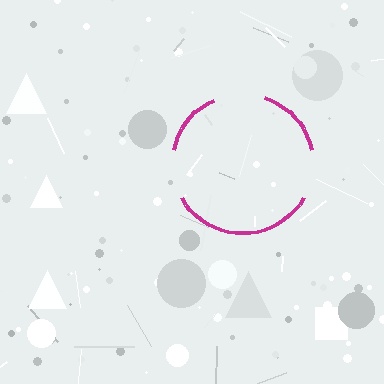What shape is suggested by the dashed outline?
The dashed outline suggests a circle.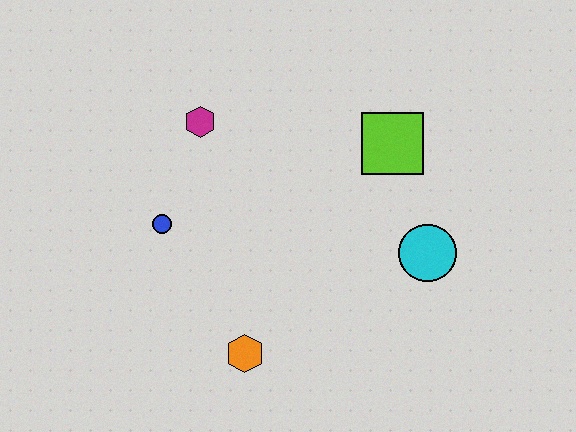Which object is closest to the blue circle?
The magenta hexagon is closest to the blue circle.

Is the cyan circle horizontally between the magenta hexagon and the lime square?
No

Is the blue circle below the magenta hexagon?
Yes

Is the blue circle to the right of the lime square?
No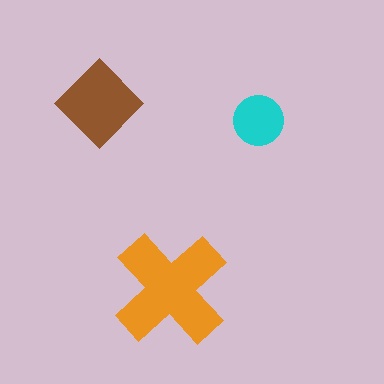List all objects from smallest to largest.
The cyan circle, the brown diamond, the orange cross.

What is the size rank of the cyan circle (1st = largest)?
3rd.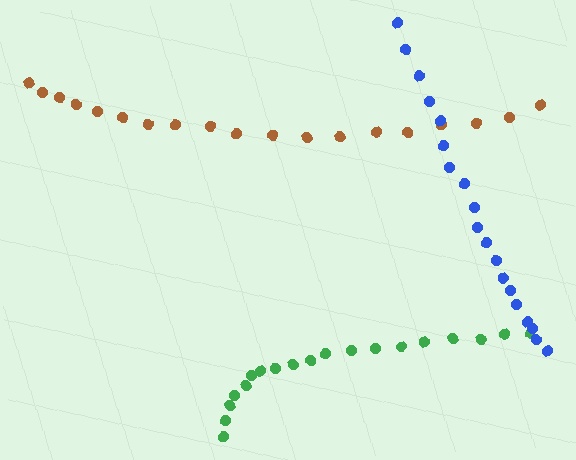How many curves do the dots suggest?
There are 3 distinct paths.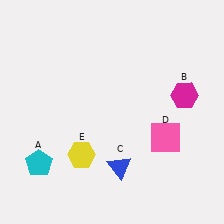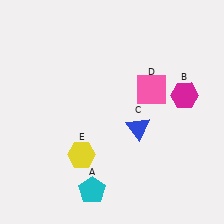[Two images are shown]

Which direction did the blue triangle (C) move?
The blue triangle (C) moved up.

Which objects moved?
The objects that moved are: the cyan pentagon (A), the blue triangle (C), the pink square (D).